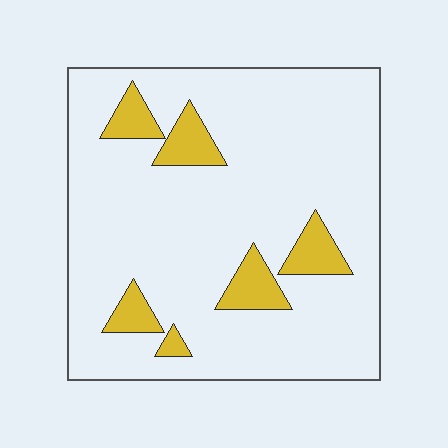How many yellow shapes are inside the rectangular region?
6.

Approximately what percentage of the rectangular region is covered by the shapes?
Approximately 15%.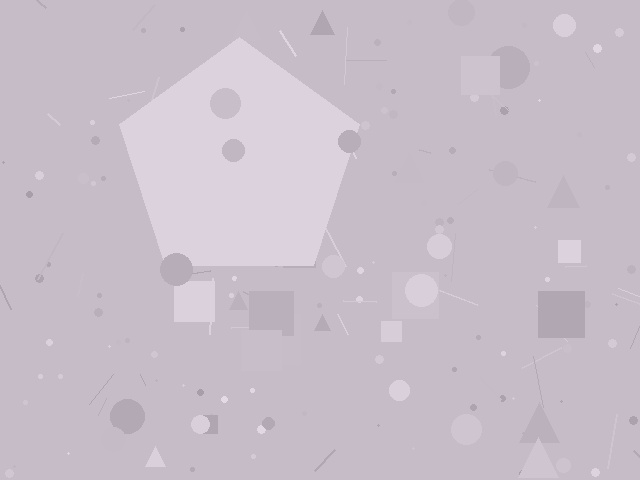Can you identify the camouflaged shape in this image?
The camouflaged shape is a pentagon.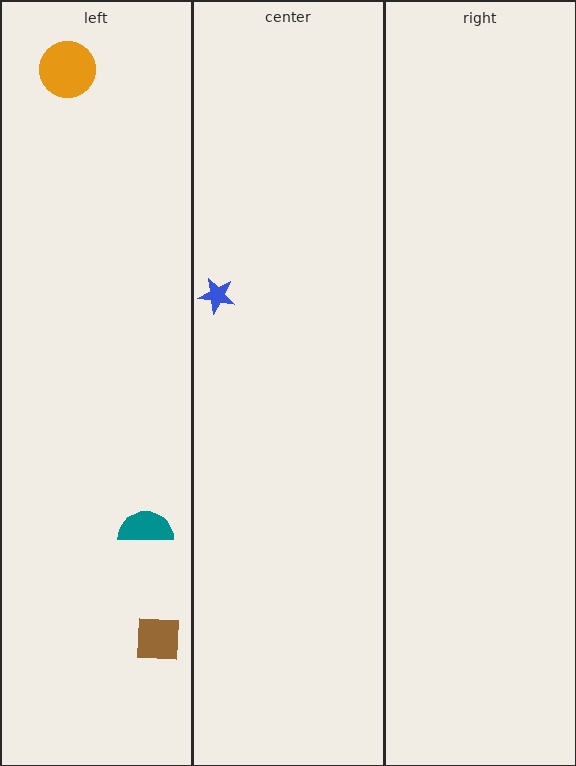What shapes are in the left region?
The orange circle, the teal semicircle, the brown square.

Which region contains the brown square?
The left region.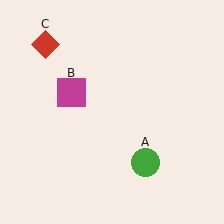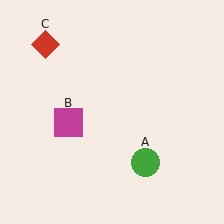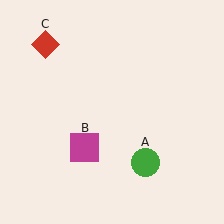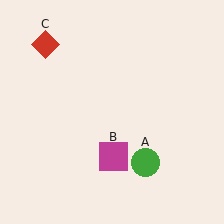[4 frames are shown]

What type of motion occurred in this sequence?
The magenta square (object B) rotated counterclockwise around the center of the scene.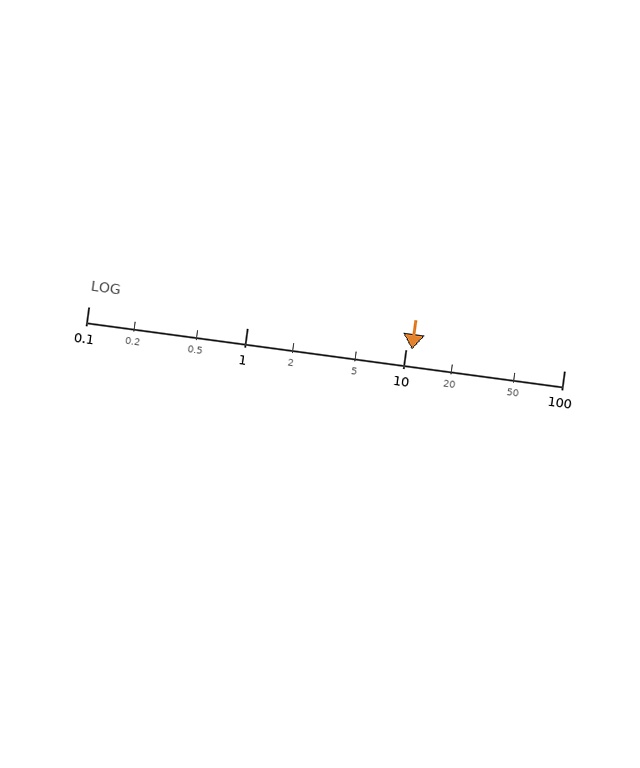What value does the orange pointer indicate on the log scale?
The pointer indicates approximately 11.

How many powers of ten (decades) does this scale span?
The scale spans 3 decades, from 0.1 to 100.